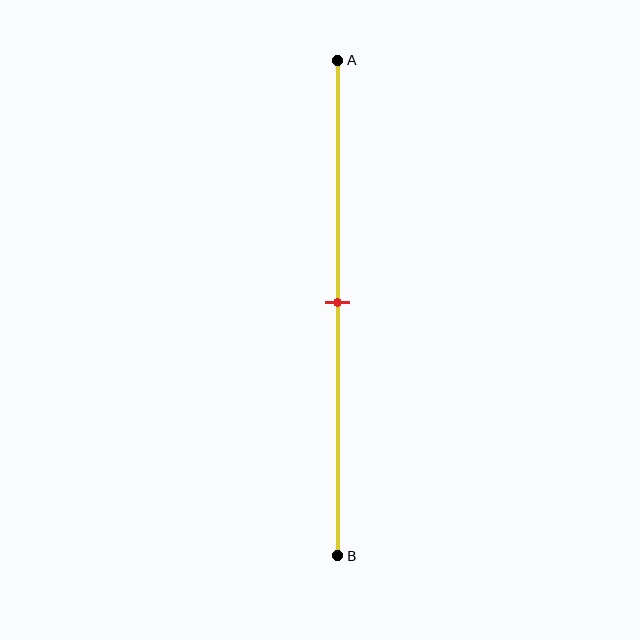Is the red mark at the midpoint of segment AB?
Yes, the mark is approximately at the midpoint.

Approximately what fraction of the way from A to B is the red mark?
The red mark is approximately 50% of the way from A to B.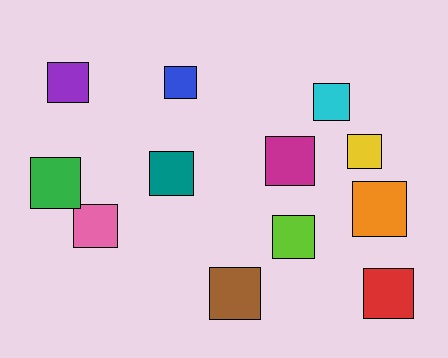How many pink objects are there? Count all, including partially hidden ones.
There is 1 pink object.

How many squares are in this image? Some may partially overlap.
There are 12 squares.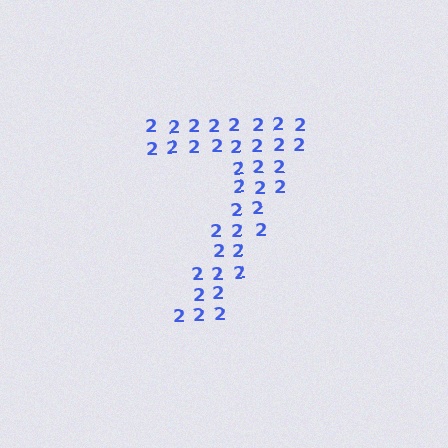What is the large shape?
The large shape is the digit 7.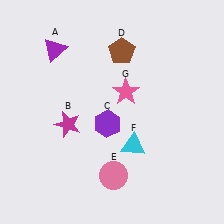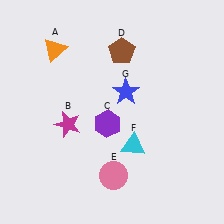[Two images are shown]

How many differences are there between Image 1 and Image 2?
There are 2 differences between the two images.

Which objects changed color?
A changed from purple to orange. G changed from pink to blue.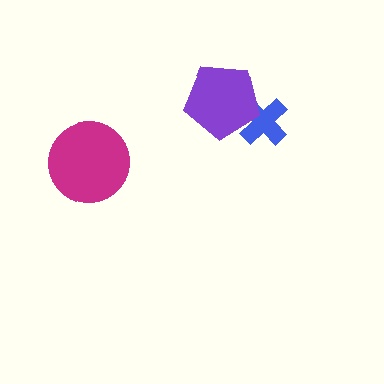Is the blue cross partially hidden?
Yes, it is partially covered by another shape.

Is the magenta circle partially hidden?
No, no other shape covers it.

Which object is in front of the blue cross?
The purple pentagon is in front of the blue cross.